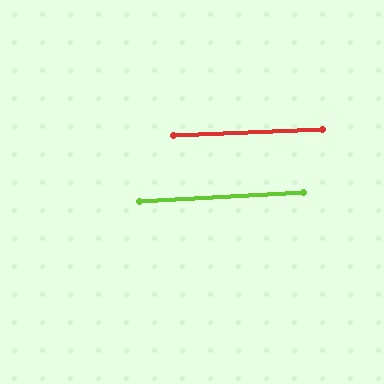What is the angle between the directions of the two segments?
Approximately 1 degree.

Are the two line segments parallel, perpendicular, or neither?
Parallel — their directions differ by only 1.3°.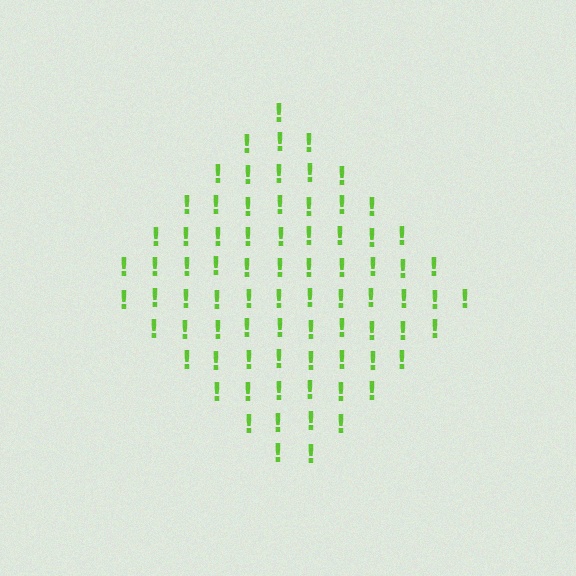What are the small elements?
The small elements are exclamation marks.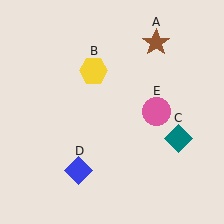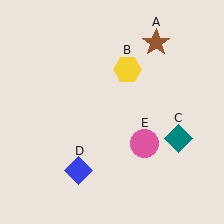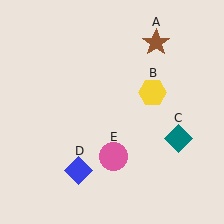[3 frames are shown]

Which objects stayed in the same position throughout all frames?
Brown star (object A) and teal diamond (object C) and blue diamond (object D) remained stationary.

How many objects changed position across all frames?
2 objects changed position: yellow hexagon (object B), pink circle (object E).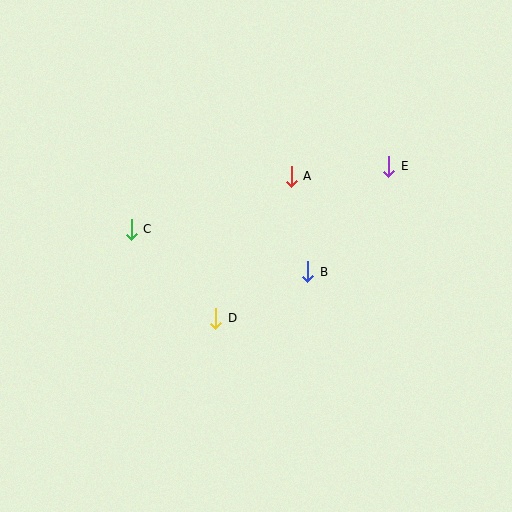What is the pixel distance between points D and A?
The distance between D and A is 160 pixels.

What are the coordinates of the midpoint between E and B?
The midpoint between E and B is at (348, 219).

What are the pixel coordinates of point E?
Point E is at (389, 166).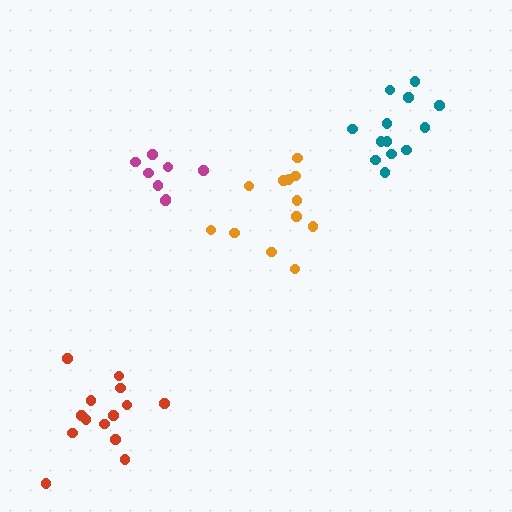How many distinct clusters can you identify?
There are 4 distinct clusters.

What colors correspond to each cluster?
The clusters are colored: orange, magenta, teal, red.